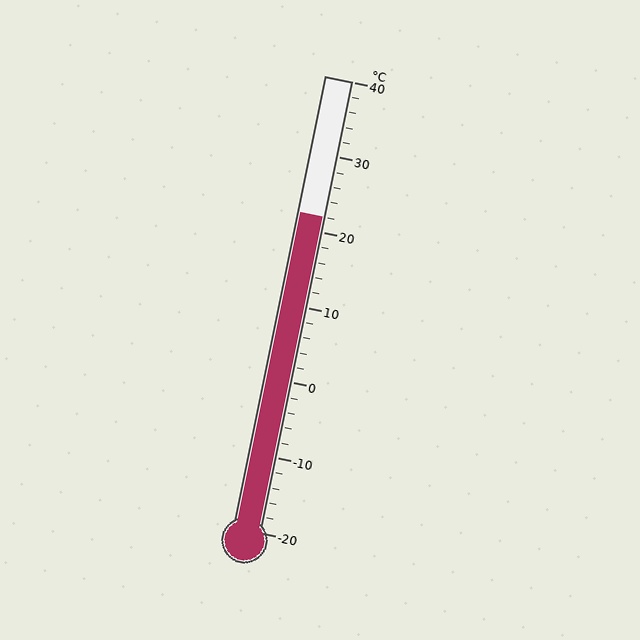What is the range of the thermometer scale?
The thermometer scale ranges from -20°C to 40°C.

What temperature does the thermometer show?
The thermometer shows approximately 22°C.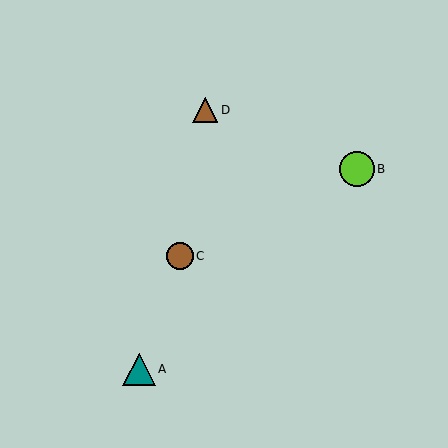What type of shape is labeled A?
Shape A is a teal triangle.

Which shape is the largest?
The lime circle (labeled B) is the largest.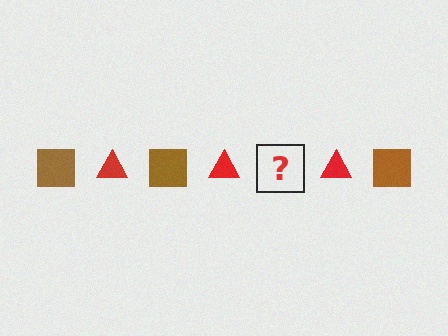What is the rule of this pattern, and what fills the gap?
The rule is that the pattern alternates between brown square and red triangle. The gap should be filled with a brown square.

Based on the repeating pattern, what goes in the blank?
The blank should be a brown square.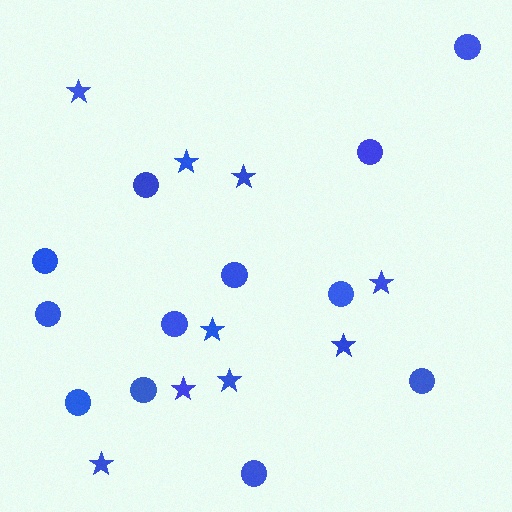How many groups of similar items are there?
There are 2 groups: one group of stars (9) and one group of circles (12).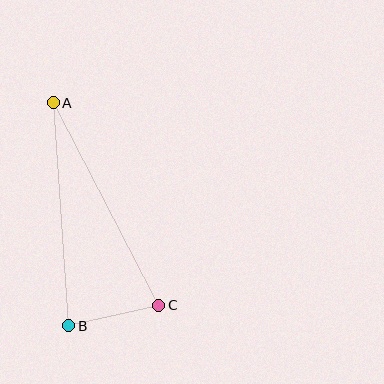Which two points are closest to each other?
Points B and C are closest to each other.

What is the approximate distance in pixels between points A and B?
The distance between A and B is approximately 223 pixels.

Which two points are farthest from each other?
Points A and C are farthest from each other.